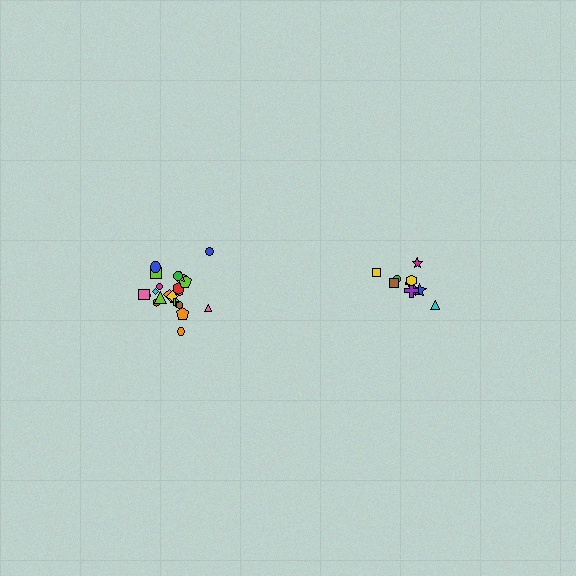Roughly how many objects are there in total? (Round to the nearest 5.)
Roughly 30 objects in total.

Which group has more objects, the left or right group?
The left group.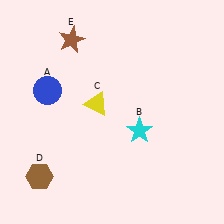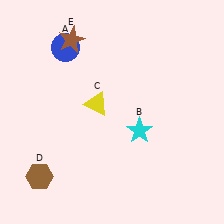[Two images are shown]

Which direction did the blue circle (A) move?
The blue circle (A) moved up.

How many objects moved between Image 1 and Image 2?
1 object moved between the two images.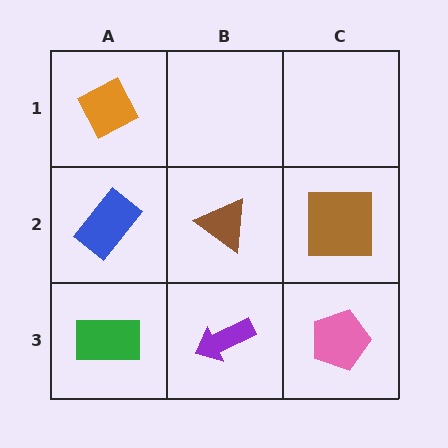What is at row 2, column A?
A blue rectangle.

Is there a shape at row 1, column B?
No, that cell is empty.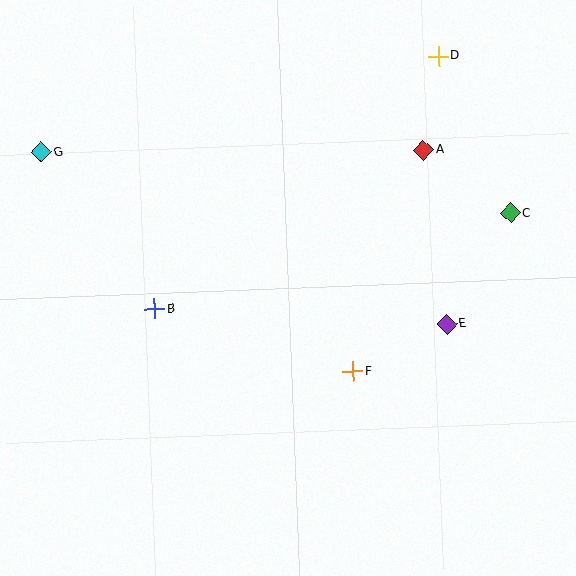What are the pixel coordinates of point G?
Point G is at (41, 152).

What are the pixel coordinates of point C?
Point C is at (511, 213).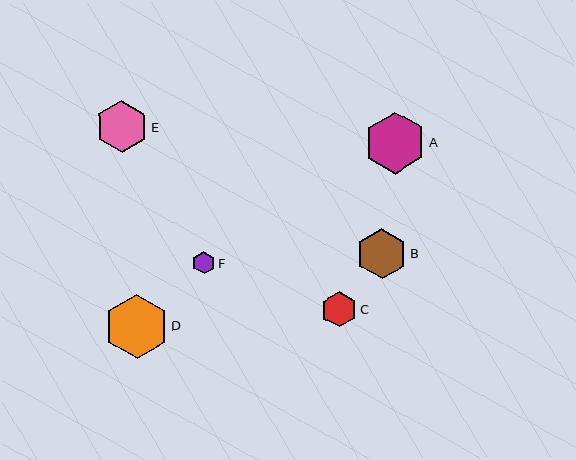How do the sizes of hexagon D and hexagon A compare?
Hexagon D and hexagon A are approximately the same size.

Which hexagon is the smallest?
Hexagon F is the smallest with a size of approximately 22 pixels.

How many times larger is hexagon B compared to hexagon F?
Hexagon B is approximately 2.3 times the size of hexagon F.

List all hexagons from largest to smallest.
From largest to smallest: D, A, E, B, C, F.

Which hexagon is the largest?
Hexagon D is the largest with a size of approximately 64 pixels.